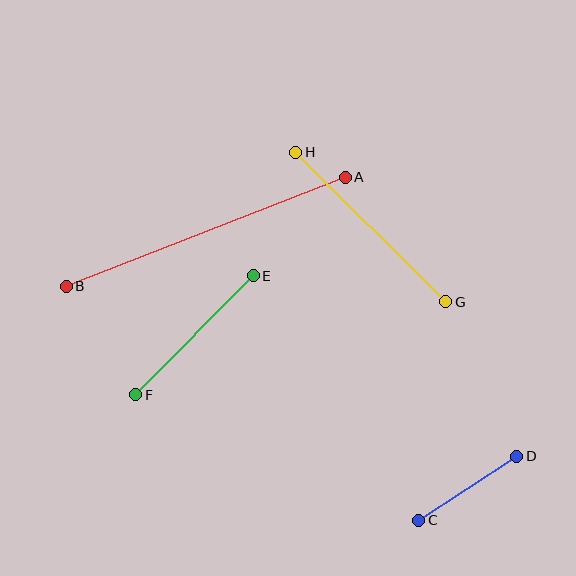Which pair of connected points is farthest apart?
Points A and B are farthest apart.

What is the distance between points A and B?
The distance is approximately 299 pixels.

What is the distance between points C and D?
The distance is approximately 117 pixels.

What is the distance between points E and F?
The distance is approximately 167 pixels.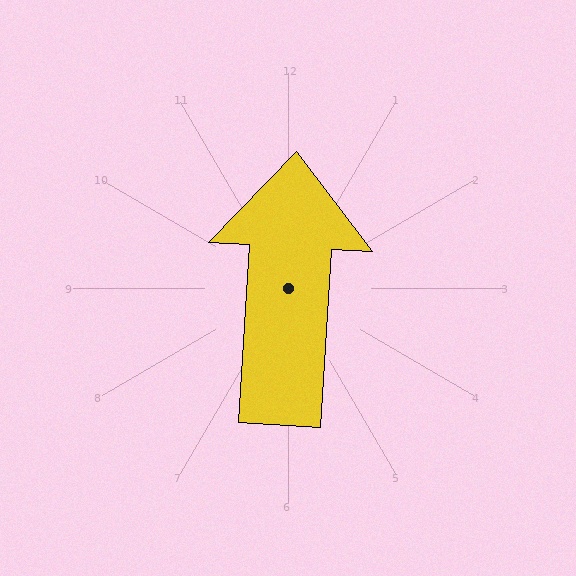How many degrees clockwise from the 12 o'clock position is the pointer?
Approximately 3 degrees.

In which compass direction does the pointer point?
North.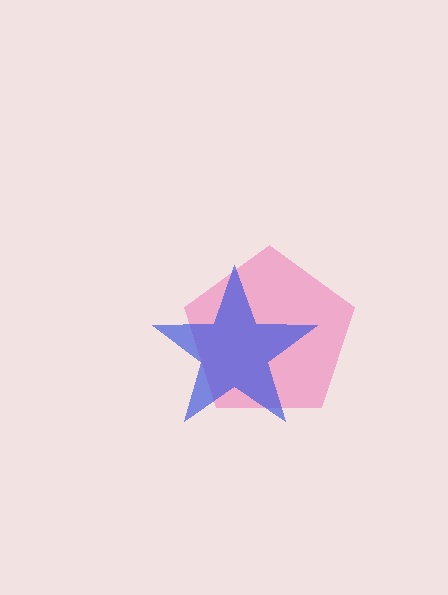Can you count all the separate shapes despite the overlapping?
Yes, there are 2 separate shapes.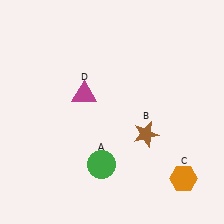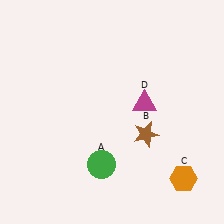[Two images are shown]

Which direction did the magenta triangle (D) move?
The magenta triangle (D) moved right.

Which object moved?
The magenta triangle (D) moved right.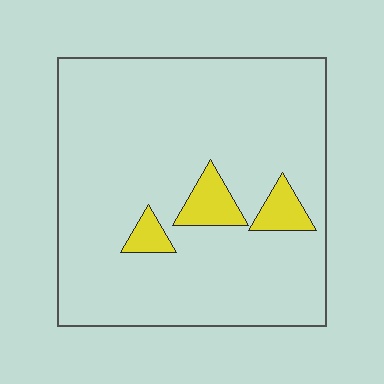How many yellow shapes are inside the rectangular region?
3.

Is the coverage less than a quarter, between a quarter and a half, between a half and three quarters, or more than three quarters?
Less than a quarter.